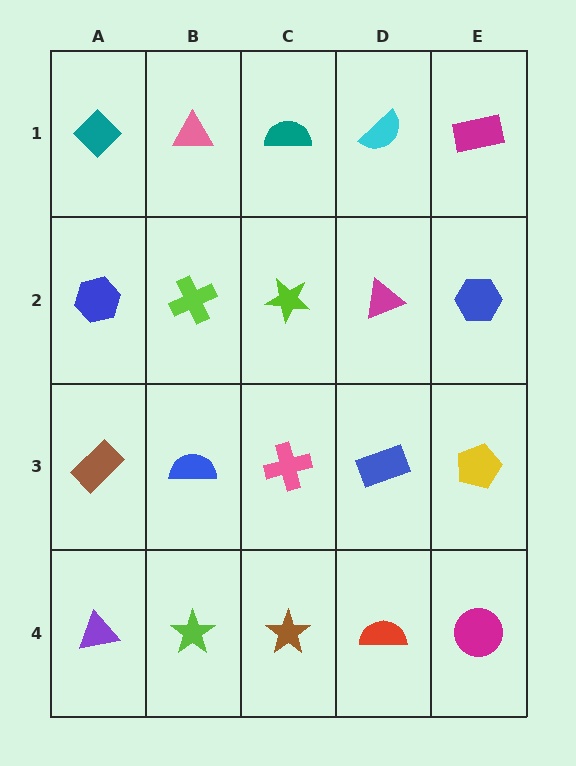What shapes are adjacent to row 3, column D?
A magenta triangle (row 2, column D), a red semicircle (row 4, column D), a pink cross (row 3, column C), a yellow pentagon (row 3, column E).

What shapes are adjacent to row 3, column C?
A lime star (row 2, column C), a brown star (row 4, column C), a blue semicircle (row 3, column B), a blue rectangle (row 3, column D).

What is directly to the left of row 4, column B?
A purple triangle.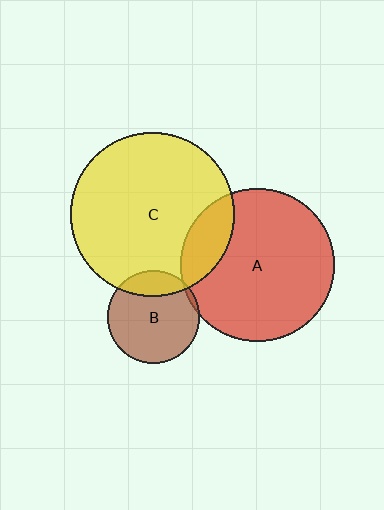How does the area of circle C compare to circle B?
Approximately 3.1 times.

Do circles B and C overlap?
Yes.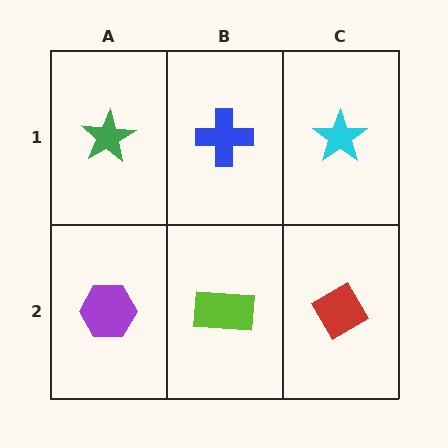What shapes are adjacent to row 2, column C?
A cyan star (row 1, column C), a lime rectangle (row 2, column B).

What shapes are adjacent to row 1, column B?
A lime rectangle (row 2, column B), a green star (row 1, column A), a cyan star (row 1, column C).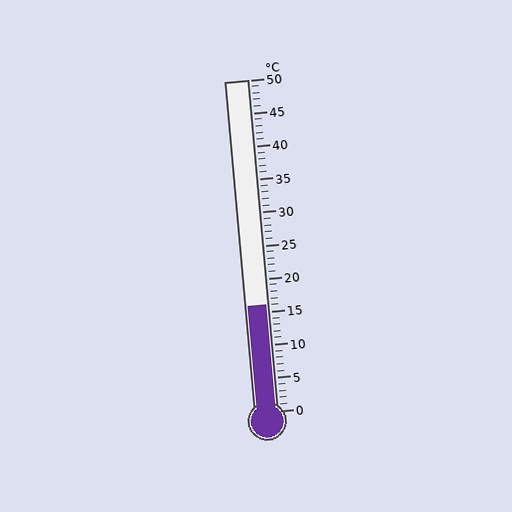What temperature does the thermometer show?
The thermometer shows approximately 16°C.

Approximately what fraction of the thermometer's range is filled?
The thermometer is filled to approximately 30% of its range.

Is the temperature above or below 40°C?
The temperature is below 40°C.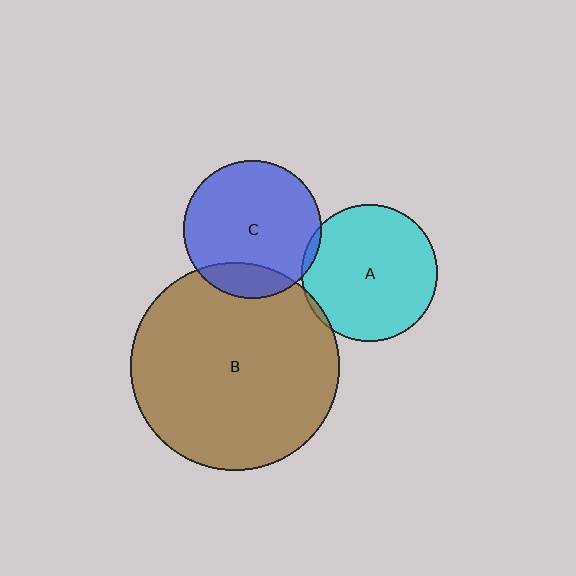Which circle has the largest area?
Circle B (brown).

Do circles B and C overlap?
Yes.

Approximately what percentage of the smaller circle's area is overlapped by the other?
Approximately 15%.